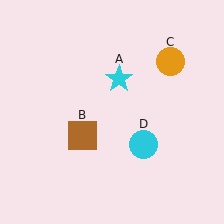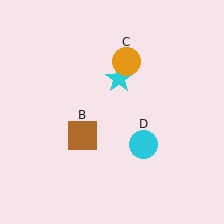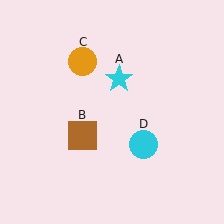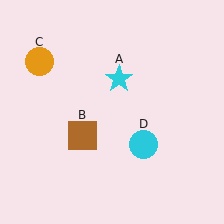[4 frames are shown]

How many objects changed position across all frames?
1 object changed position: orange circle (object C).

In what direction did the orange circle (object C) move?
The orange circle (object C) moved left.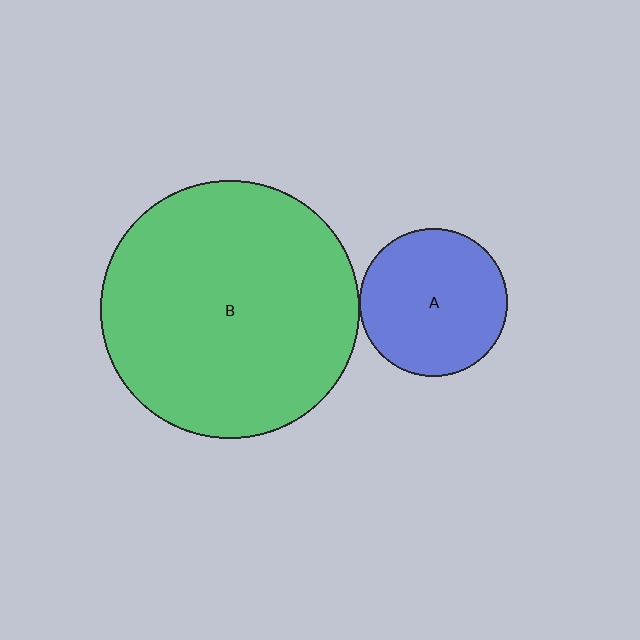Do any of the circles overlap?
No, none of the circles overlap.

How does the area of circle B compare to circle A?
Approximately 3.1 times.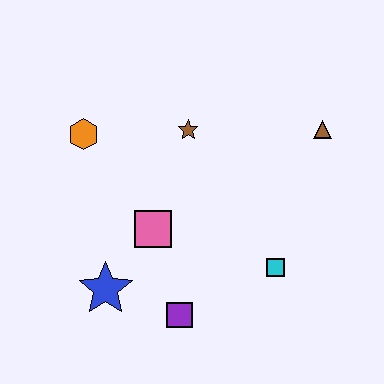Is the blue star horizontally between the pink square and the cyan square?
No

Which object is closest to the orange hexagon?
The brown star is closest to the orange hexagon.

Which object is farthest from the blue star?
The brown triangle is farthest from the blue star.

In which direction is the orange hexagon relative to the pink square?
The orange hexagon is above the pink square.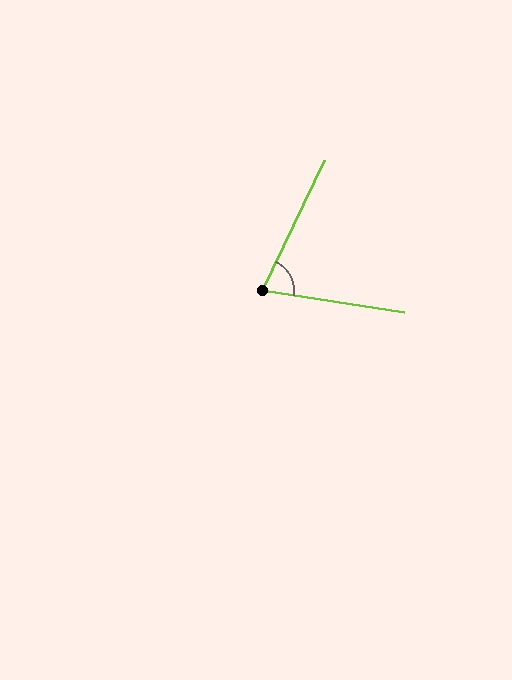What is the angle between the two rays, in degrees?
Approximately 73 degrees.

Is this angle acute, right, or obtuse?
It is acute.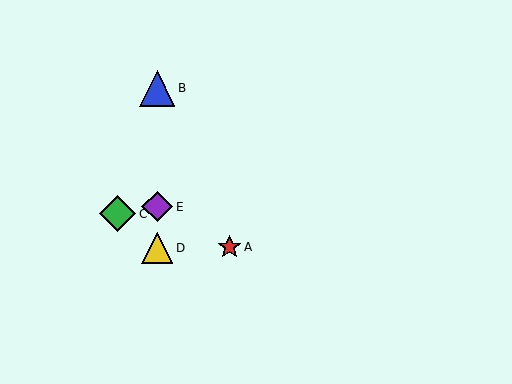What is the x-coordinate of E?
Object E is at x≈157.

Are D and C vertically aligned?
No, D is at x≈157 and C is at x≈118.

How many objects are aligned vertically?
3 objects (B, D, E) are aligned vertically.